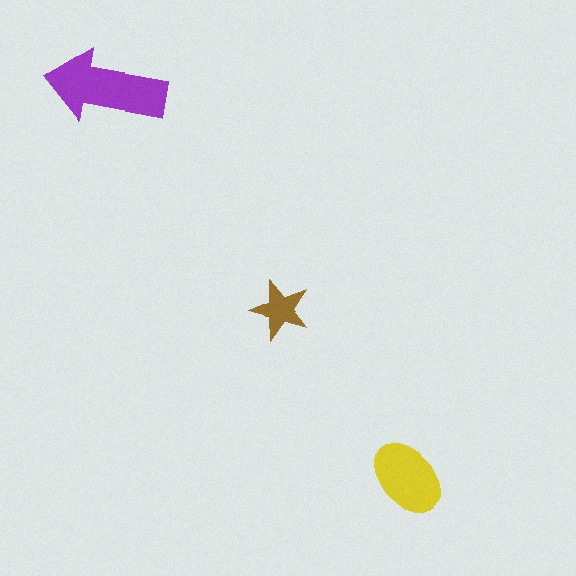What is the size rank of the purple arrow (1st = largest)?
1st.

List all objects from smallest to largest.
The brown star, the yellow ellipse, the purple arrow.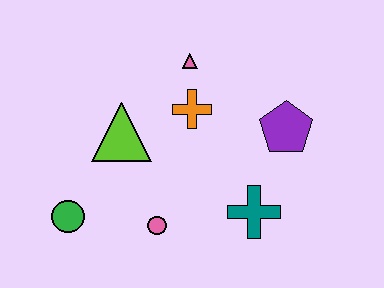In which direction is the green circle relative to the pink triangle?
The green circle is below the pink triangle.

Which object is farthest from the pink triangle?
The green circle is farthest from the pink triangle.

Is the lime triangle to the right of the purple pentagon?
No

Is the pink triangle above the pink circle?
Yes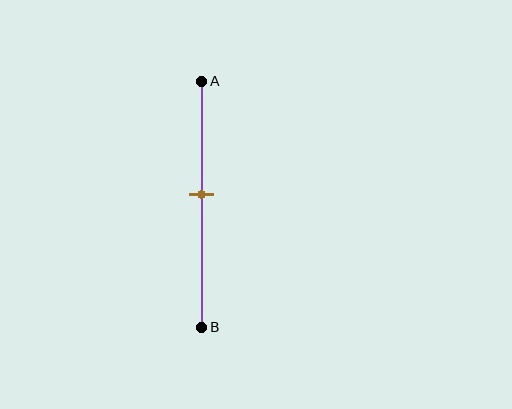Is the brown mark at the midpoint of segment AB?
No, the mark is at about 45% from A, not at the 50% midpoint.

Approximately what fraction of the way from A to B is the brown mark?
The brown mark is approximately 45% of the way from A to B.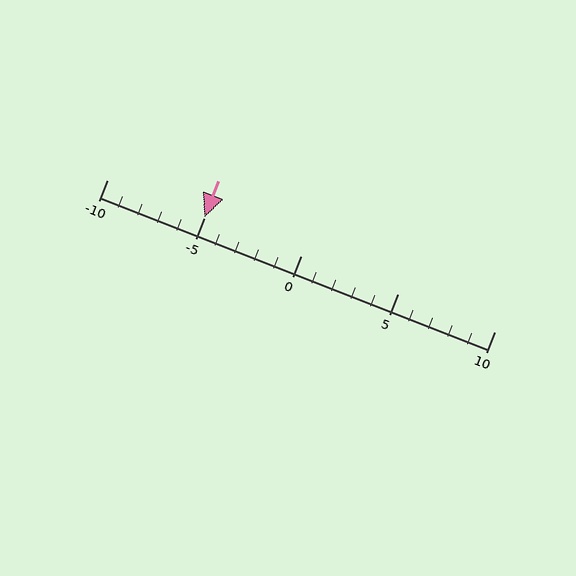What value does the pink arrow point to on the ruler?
The pink arrow points to approximately -5.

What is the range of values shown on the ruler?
The ruler shows values from -10 to 10.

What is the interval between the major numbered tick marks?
The major tick marks are spaced 5 units apart.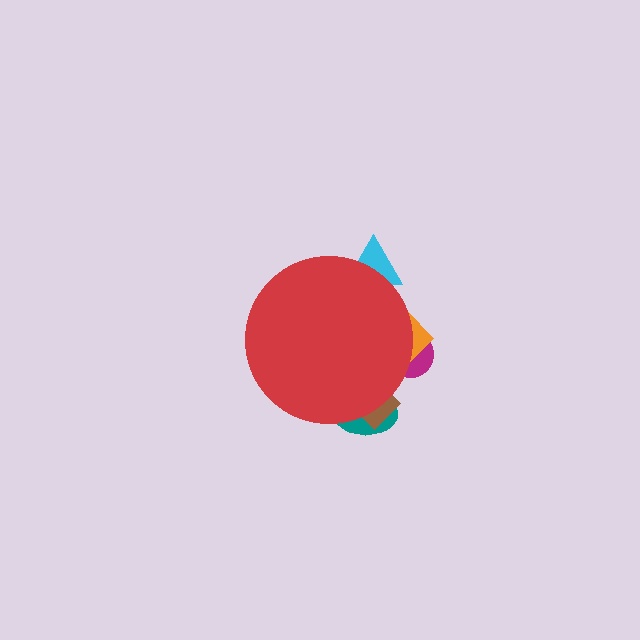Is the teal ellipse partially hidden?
Yes, the teal ellipse is partially hidden behind the red circle.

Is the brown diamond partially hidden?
Yes, the brown diamond is partially hidden behind the red circle.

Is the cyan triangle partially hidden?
Yes, the cyan triangle is partially hidden behind the red circle.